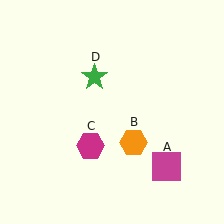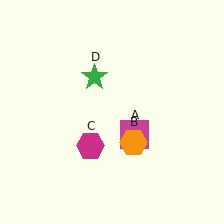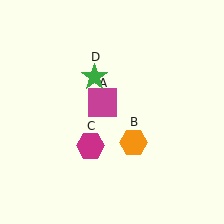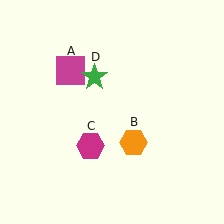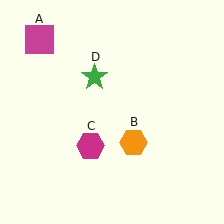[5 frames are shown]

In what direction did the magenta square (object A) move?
The magenta square (object A) moved up and to the left.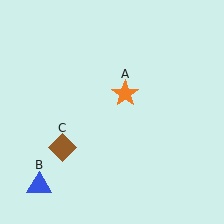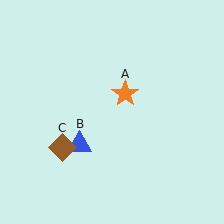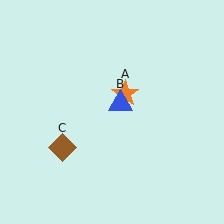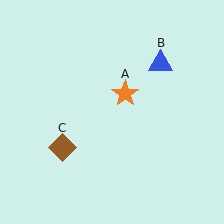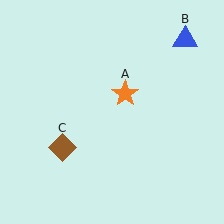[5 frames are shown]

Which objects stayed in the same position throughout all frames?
Orange star (object A) and brown diamond (object C) remained stationary.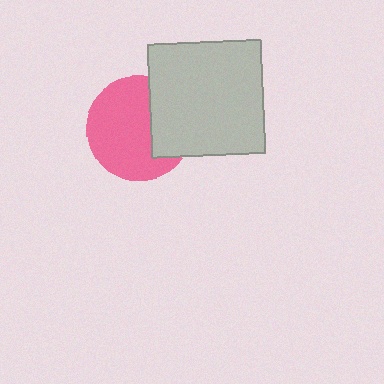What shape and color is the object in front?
The object in front is a light gray square.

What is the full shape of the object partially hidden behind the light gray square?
The partially hidden object is a pink circle.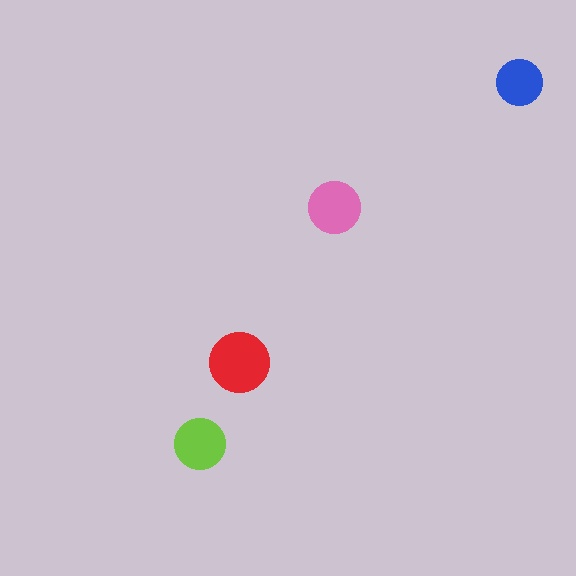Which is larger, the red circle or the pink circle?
The red one.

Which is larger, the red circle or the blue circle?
The red one.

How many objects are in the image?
There are 4 objects in the image.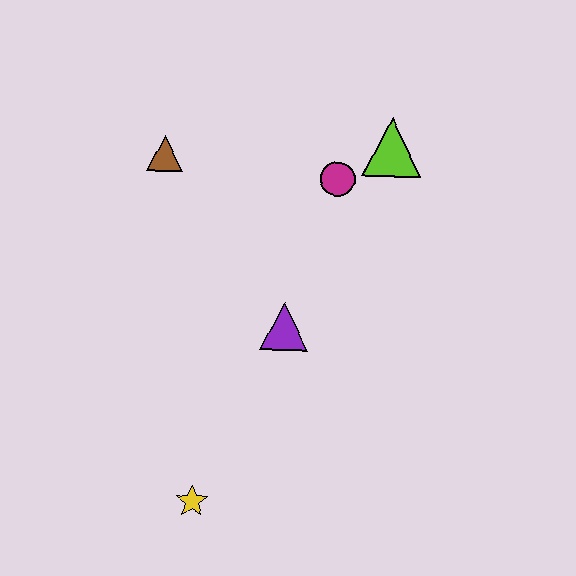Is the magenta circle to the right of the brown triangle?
Yes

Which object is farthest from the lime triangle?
The yellow star is farthest from the lime triangle.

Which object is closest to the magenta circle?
The lime triangle is closest to the magenta circle.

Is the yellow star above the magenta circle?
No